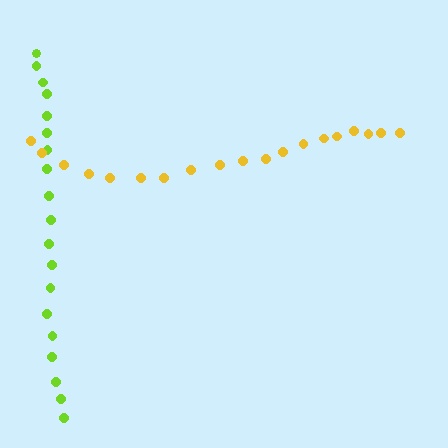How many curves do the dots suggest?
There are 2 distinct paths.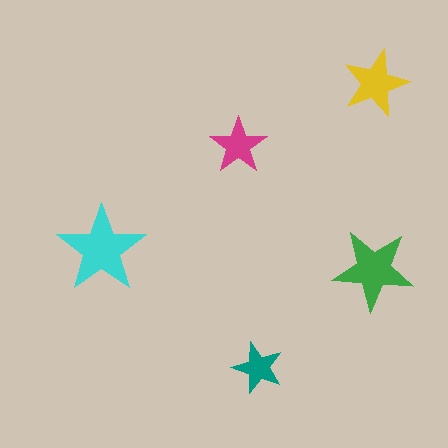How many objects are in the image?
There are 5 objects in the image.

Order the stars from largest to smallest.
the cyan one, the green one, the yellow one, the magenta one, the teal one.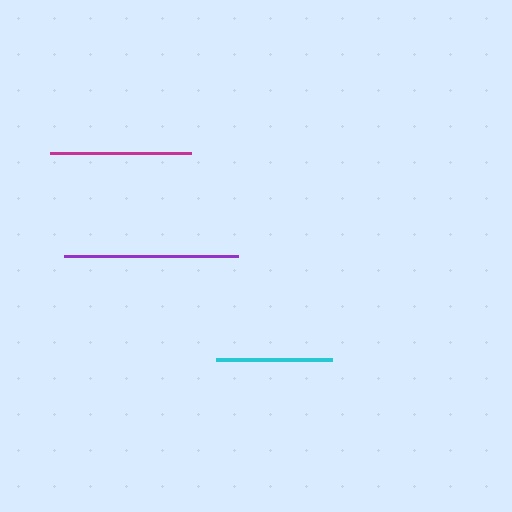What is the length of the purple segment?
The purple segment is approximately 174 pixels long.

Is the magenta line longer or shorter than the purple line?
The purple line is longer than the magenta line.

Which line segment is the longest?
The purple line is the longest at approximately 174 pixels.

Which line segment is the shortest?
The cyan line is the shortest at approximately 117 pixels.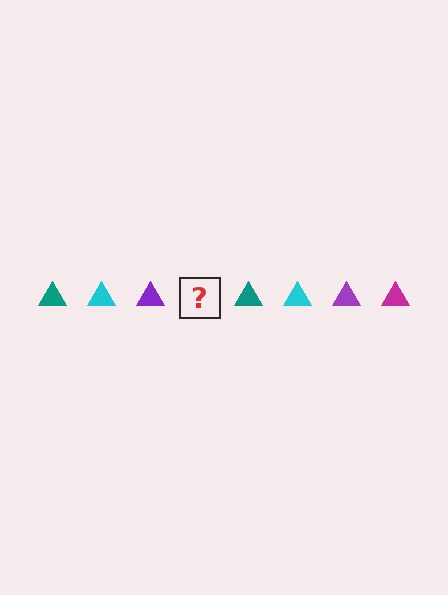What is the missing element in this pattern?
The missing element is a magenta triangle.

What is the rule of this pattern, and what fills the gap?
The rule is that the pattern cycles through teal, cyan, purple, magenta triangles. The gap should be filled with a magenta triangle.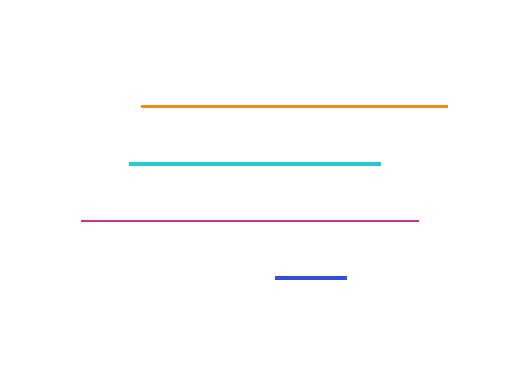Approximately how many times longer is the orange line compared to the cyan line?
The orange line is approximately 1.2 times the length of the cyan line.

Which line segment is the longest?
The magenta line is the longest at approximately 337 pixels.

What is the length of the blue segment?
The blue segment is approximately 70 pixels long.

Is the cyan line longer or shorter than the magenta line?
The magenta line is longer than the cyan line.